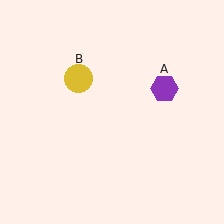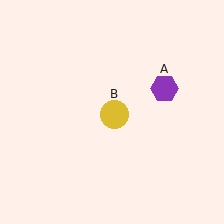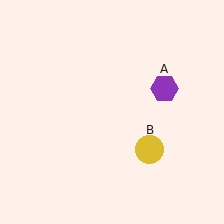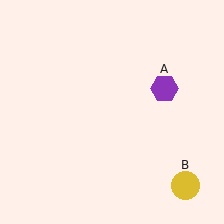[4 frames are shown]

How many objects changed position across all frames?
1 object changed position: yellow circle (object B).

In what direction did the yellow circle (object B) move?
The yellow circle (object B) moved down and to the right.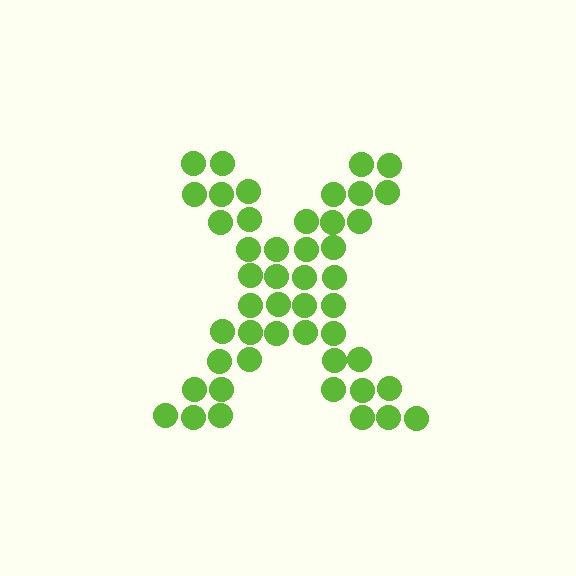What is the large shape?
The large shape is the letter X.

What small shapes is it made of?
It is made of small circles.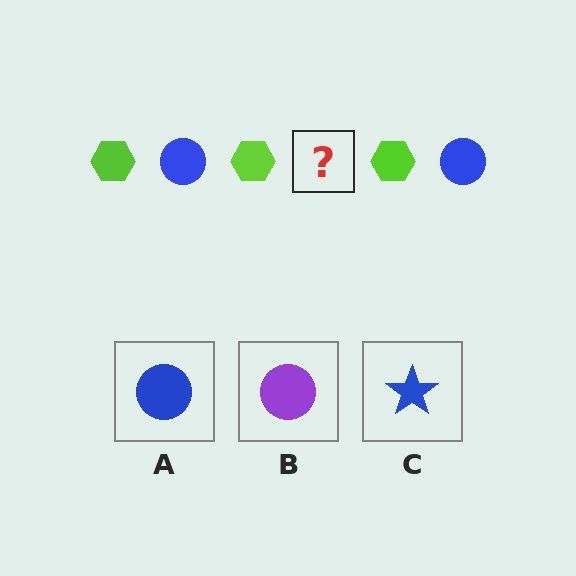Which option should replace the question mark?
Option A.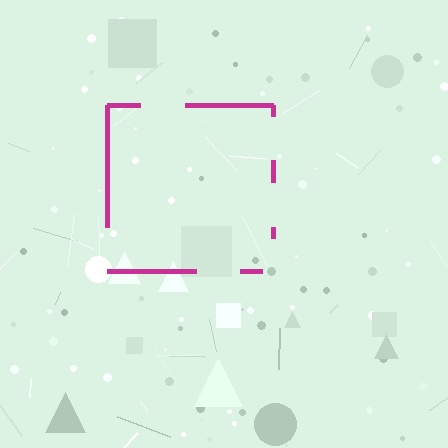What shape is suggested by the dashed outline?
The dashed outline suggests a square.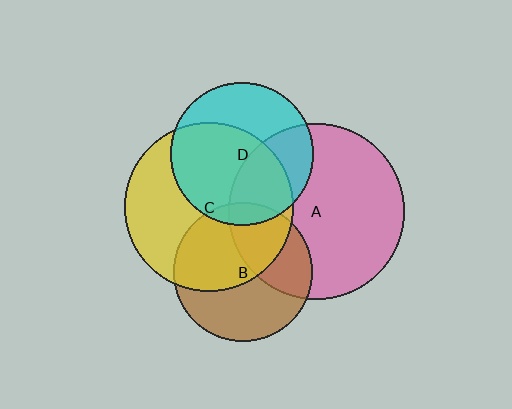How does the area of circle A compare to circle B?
Approximately 1.6 times.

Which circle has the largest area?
Circle A (pink).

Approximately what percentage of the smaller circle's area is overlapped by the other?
Approximately 25%.